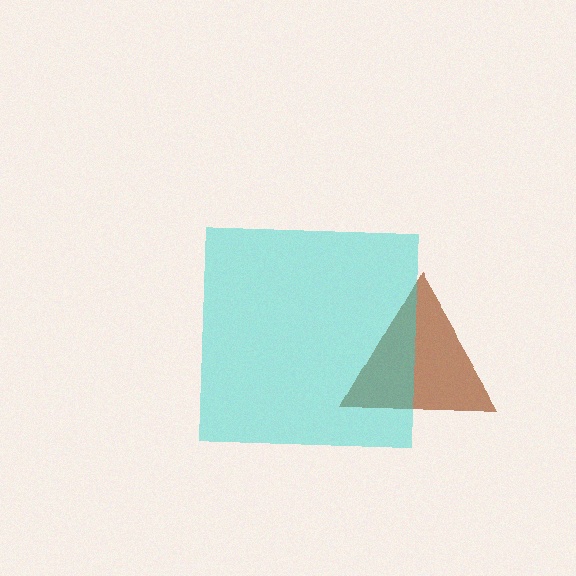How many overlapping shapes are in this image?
There are 2 overlapping shapes in the image.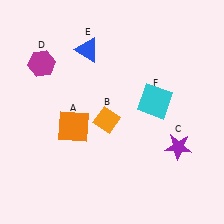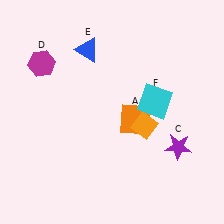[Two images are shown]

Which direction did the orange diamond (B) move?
The orange diamond (B) moved right.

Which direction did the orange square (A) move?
The orange square (A) moved right.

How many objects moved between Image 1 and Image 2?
2 objects moved between the two images.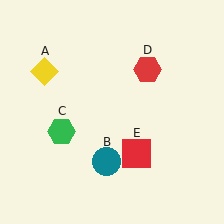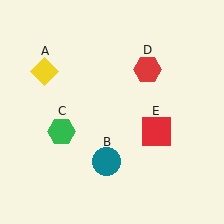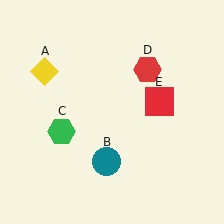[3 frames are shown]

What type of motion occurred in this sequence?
The red square (object E) rotated counterclockwise around the center of the scene.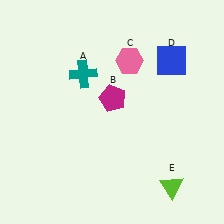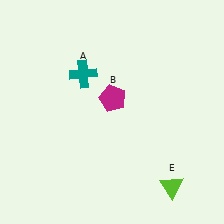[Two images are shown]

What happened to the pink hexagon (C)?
The pink hexagon (C) was removed in Image 2. It was in the top-right area of Image 1.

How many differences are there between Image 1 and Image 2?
There are 2 differences between the two images.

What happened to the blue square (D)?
The blue square (D) was removed in Image 2. It was in the top-right area of Image 1.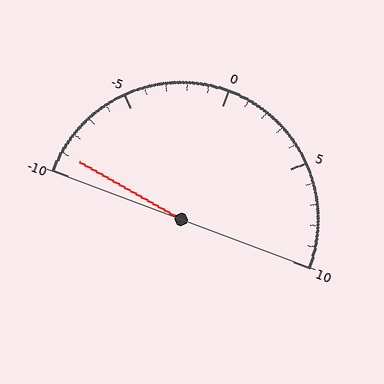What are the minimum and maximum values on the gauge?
The gauge ranges from -10 to 10.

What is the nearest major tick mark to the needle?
The nearest major tick mark is -10.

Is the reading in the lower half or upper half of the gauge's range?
The reading is in the lower half of the range (-10 to 10).